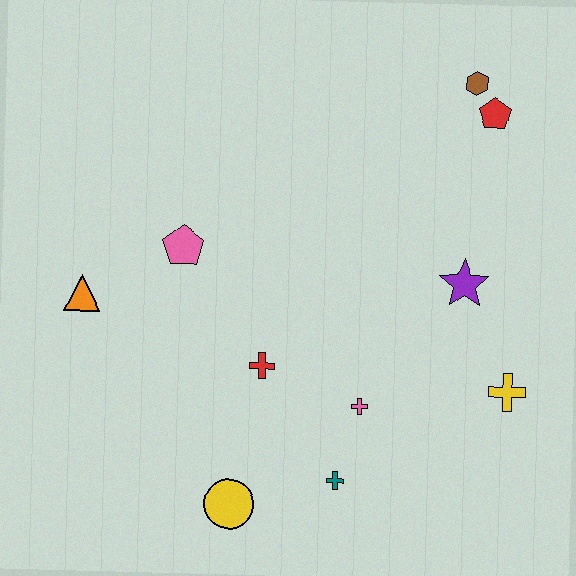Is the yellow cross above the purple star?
No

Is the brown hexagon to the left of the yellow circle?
No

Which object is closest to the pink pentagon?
The orange triangle is closest to the pink pentagon.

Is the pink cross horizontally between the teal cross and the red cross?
No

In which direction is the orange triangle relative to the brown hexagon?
The orange triangle is to the left of the brown hexagon.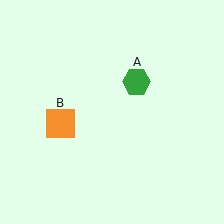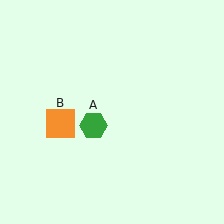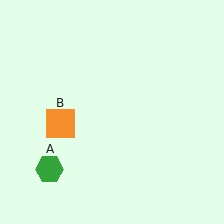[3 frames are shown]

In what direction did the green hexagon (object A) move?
The green hexagon (object A) moved down and to the left.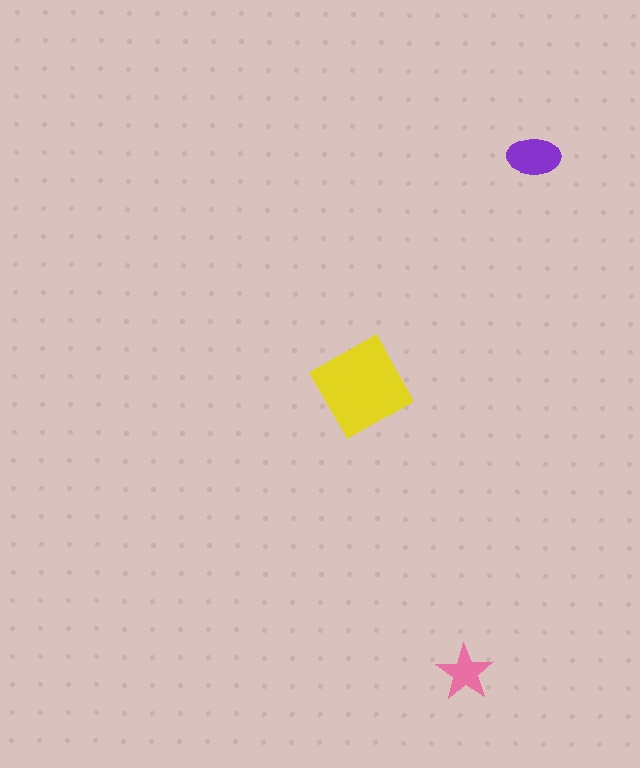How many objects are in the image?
There are 3 objects in the image.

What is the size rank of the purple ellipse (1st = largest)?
2nd.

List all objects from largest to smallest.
The yellow diamond, the purple ellipse, the pink star.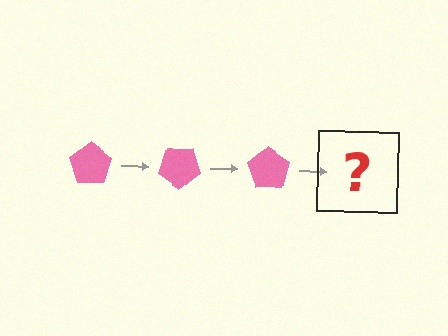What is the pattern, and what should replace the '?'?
The pattern is that the pentagon rotates 35 degrees each step. The '?' should be a pink pentagon rotated 105 degrees.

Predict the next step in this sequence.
The next step is a pink pentagon rotated 105 degrees.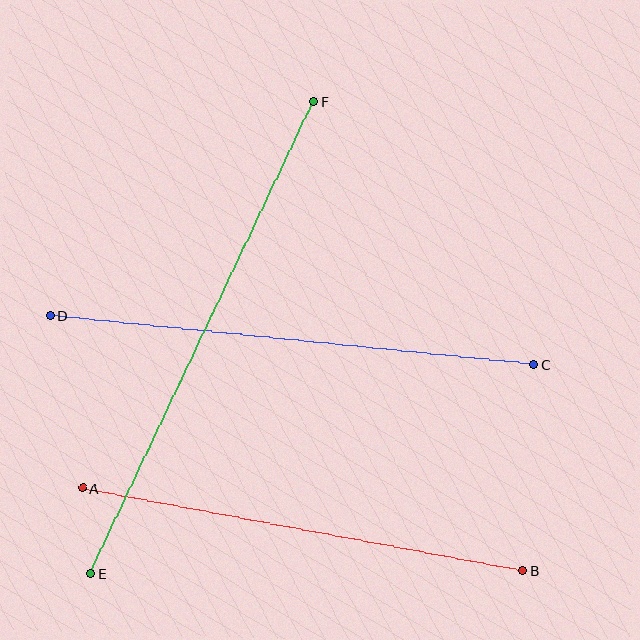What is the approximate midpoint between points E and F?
The midpoint is at approximately (202, 337) pixels.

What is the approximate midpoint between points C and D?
The midpoint is at approximately (292, 340) pixels.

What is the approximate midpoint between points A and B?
The midpoint is at approximately (303, 529) pixels.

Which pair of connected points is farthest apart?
Points E and F are farthest apart.